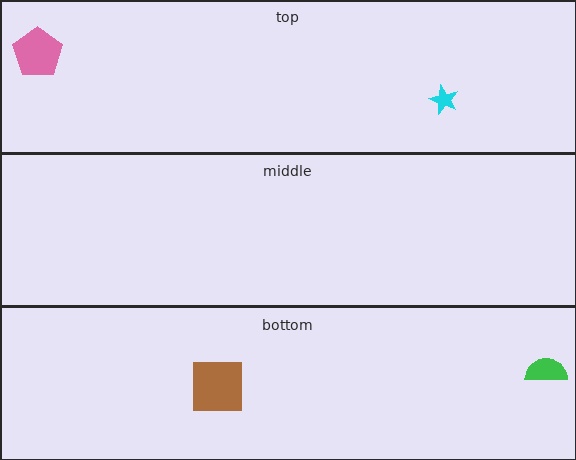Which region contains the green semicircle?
The bottom region.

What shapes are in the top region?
The cyan star, the pink pentagon.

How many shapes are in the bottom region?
2.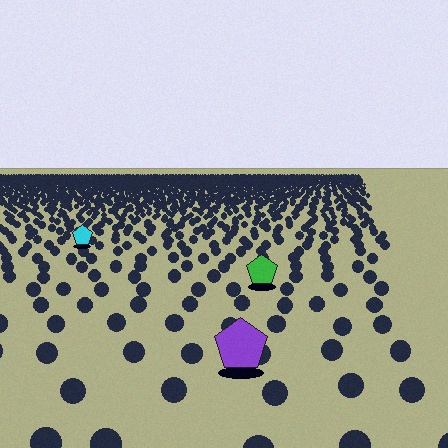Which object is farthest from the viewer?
The cyan pentagon is farthest from the viewer. It appears smaller and the ground texture around it is denser.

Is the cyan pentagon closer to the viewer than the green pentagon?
No. The green pentagon is closer — you can tell from the texture gradient: the ground texture is coarser near it.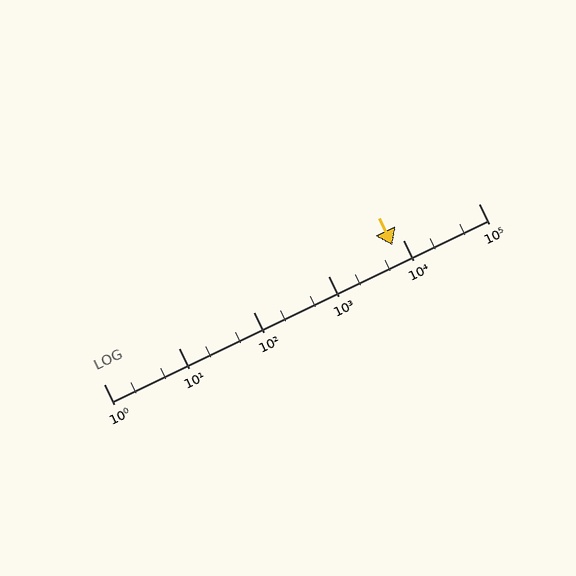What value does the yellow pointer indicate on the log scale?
The pointer indicates approximately 7200.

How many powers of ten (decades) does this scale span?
The scale spans 5 decades, from 1 to 100000.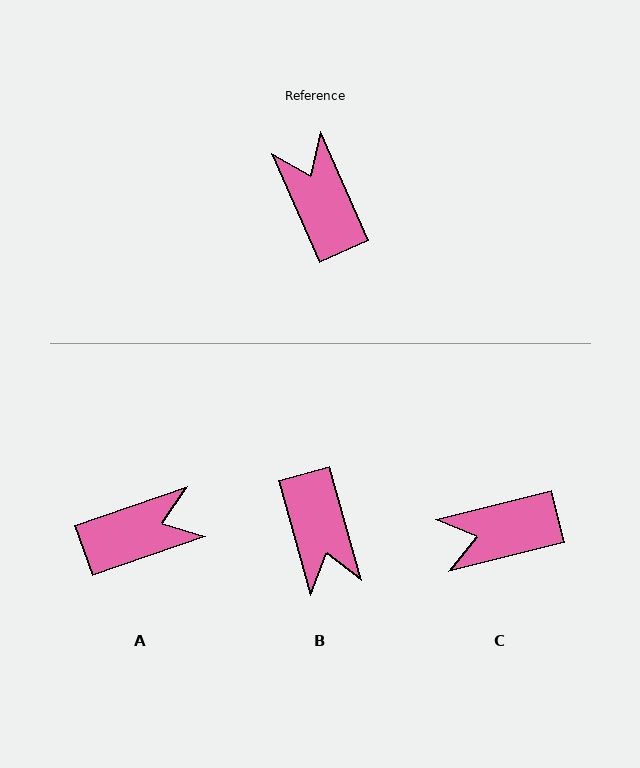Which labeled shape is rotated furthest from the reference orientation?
B, about 172 degrees away.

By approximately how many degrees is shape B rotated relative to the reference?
Approximately 172 degrees counter-clockwise.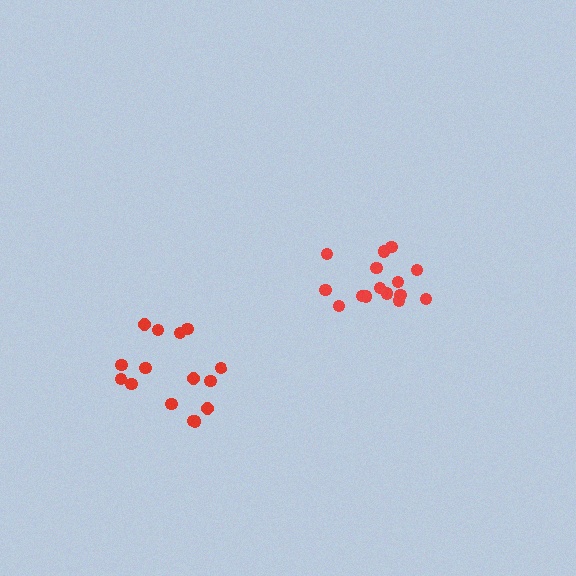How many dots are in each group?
Group 1: 15 dots, Group 2: 15 dots (30 total).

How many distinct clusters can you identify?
There are 2 distinct clusters.